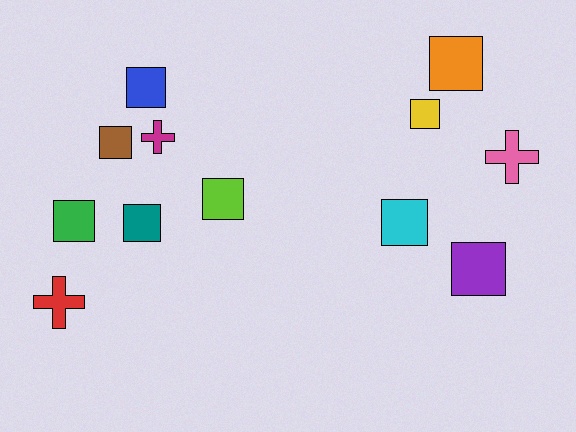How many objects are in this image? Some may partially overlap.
There are 12 objects.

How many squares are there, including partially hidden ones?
There are 9 squares.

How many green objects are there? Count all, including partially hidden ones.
There is 1 green object.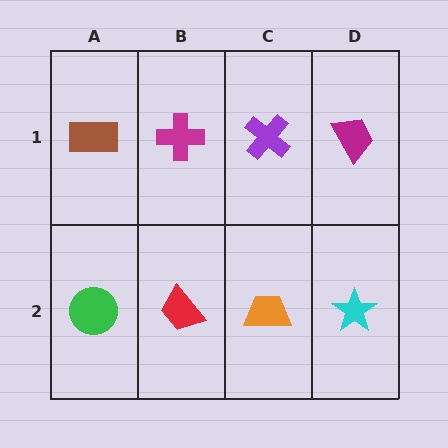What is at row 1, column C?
A purple cross.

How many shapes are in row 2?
4 shapes.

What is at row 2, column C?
An orange trapezoid.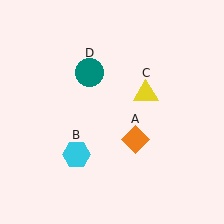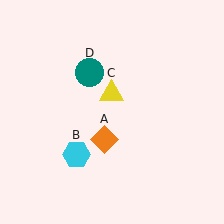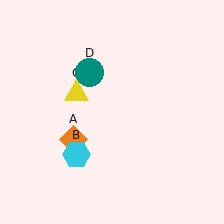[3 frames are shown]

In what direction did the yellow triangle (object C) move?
The yellow triangle (object C) moved left.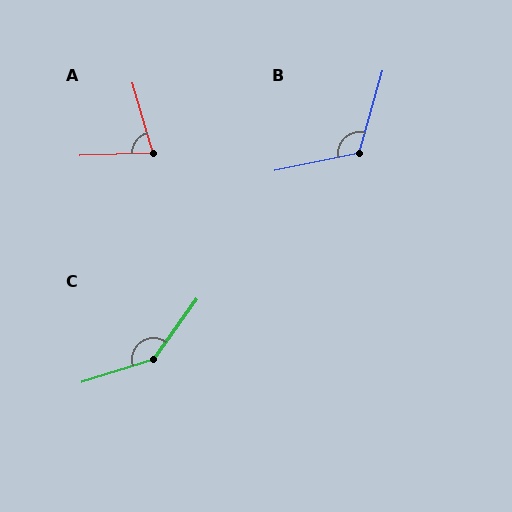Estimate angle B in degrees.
Approximately 118 degrees.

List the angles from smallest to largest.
A (76°), B (118°), C (143°).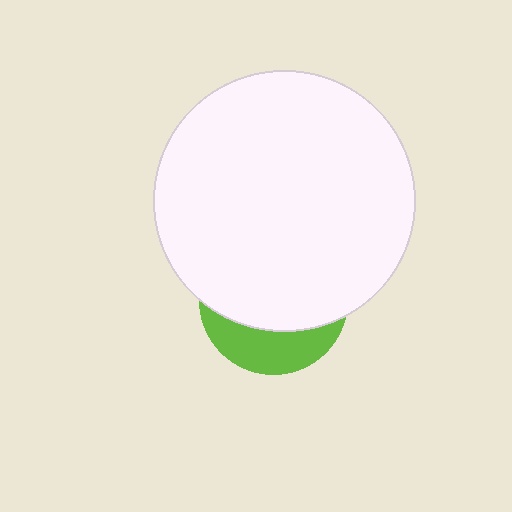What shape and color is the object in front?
The object in front is a white circle.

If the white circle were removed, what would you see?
You would see the complete lime circle.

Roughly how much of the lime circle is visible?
A small part of it is visible (roughly 30%).